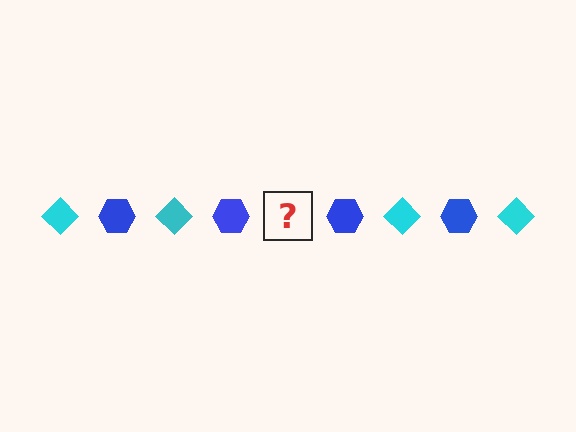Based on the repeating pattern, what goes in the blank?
The blank should be a cyan diamond.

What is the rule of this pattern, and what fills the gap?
The rule is that the pattern alternates between cyan diamond and blue hexagon. The gap should be filled with a cyan diamond.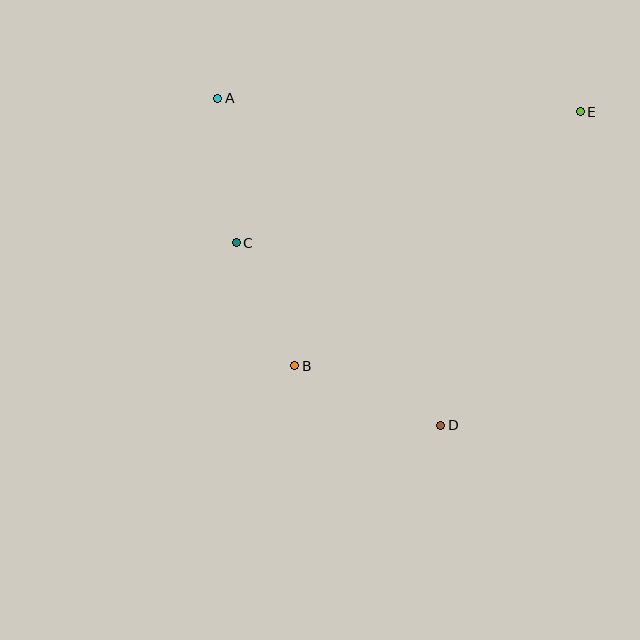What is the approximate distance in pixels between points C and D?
The distance between C and D is approximately 274 pixels.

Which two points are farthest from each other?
Points A and D are farthest from each other.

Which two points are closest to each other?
Points B and C are closest to each other.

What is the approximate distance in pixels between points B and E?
The distance between B and E is approximately 383 pixels.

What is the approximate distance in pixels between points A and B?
The distance between A and B is approximately 279 pixels.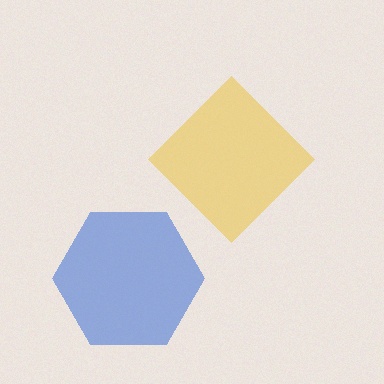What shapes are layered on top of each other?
The layered shapes are: a yellow diamond, a blue hexagon.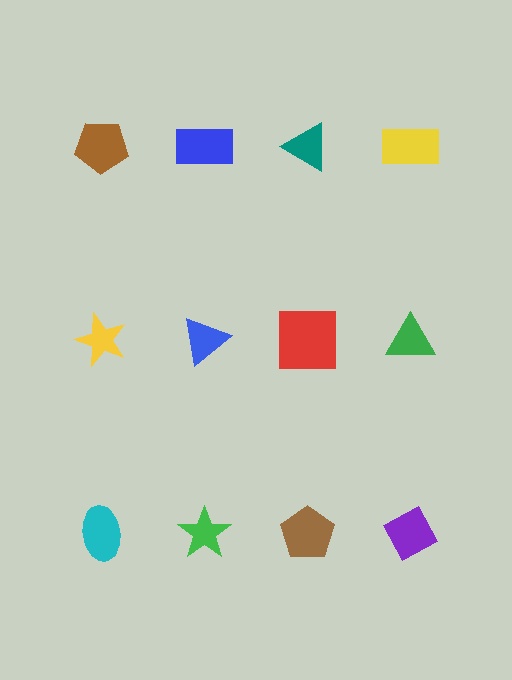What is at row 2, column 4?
A green triangle.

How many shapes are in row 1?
4 shapes.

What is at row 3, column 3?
A brown pentagon.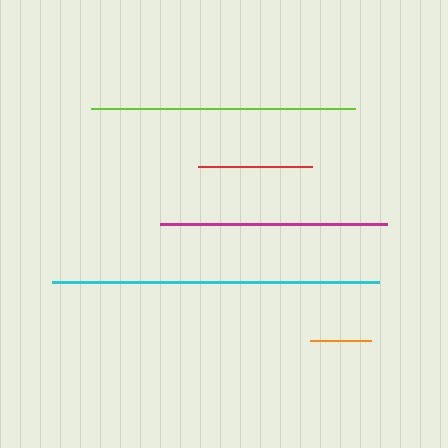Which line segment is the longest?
The cyan line is the longest at approximately 327 pixels.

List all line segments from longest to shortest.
From longest to shortest: cyan, lime, magenta, red, orange.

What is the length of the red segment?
The red segment is approximately 115 pixels long.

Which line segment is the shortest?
The orange line is the shortest at approximately 61 pixels.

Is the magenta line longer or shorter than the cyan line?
The cyan line is longer than the magenta line.